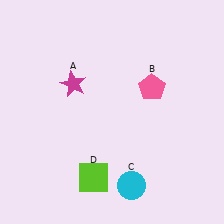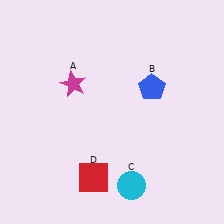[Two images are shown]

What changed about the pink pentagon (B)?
In Image 1, B is pink. In Image 2, it changed to blue.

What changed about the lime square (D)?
In Image 1, D is lime. In Image 2, it changed to red.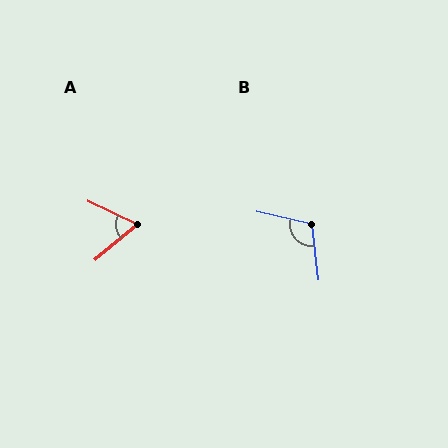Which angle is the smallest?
A, at approximately 66 degrees.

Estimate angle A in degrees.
Approximately 66 degrees.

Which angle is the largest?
B, at approximately 110 degrees.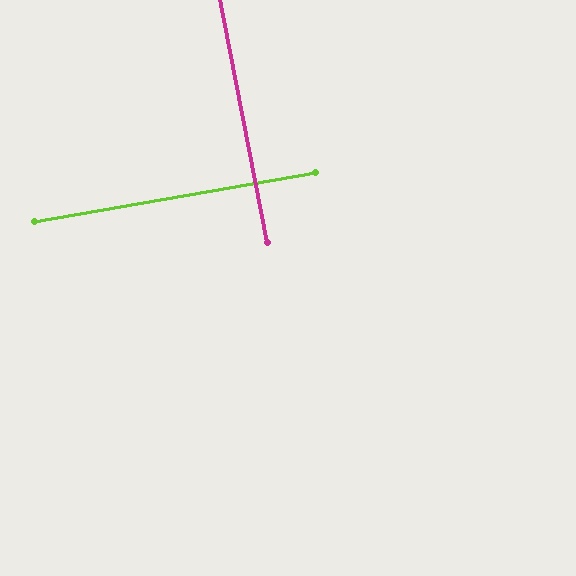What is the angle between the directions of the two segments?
Approximately 89 degrees.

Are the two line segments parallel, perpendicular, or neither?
Perpendicular — they meet at approximately 89°.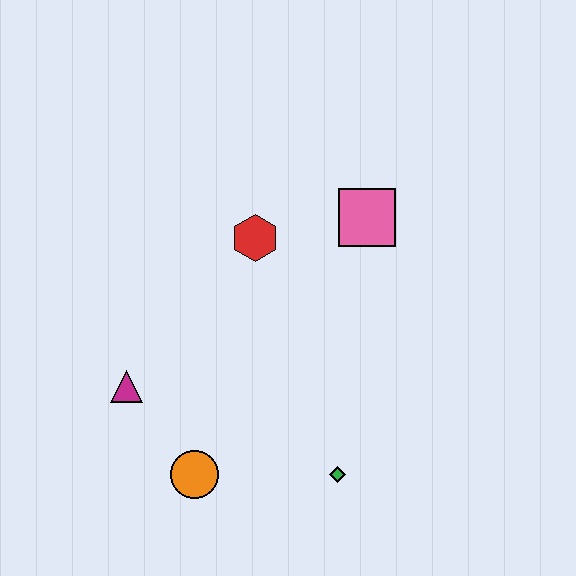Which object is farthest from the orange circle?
The pink square is farthest from the orange circle.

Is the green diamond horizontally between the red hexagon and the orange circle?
No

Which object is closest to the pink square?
The red hexagon is closest to the pink square.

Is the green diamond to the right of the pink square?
No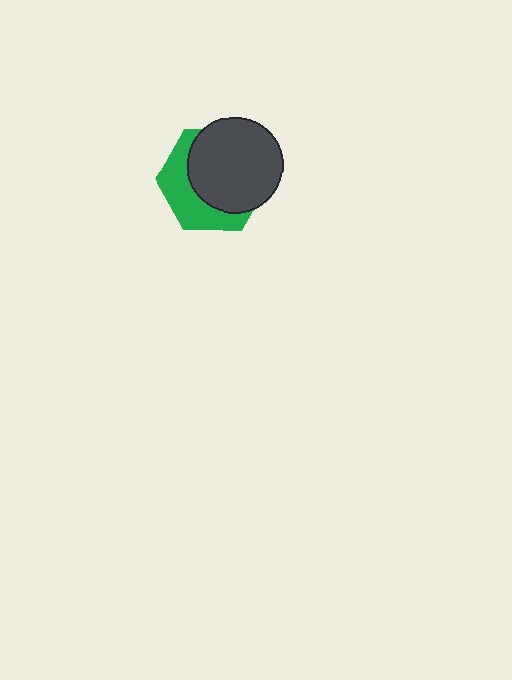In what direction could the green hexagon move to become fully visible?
The green hexagon could move toward the lower-left. That would shift it out from behind the dark gray circle entirely.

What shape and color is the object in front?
The object in front is a dark gray circle.